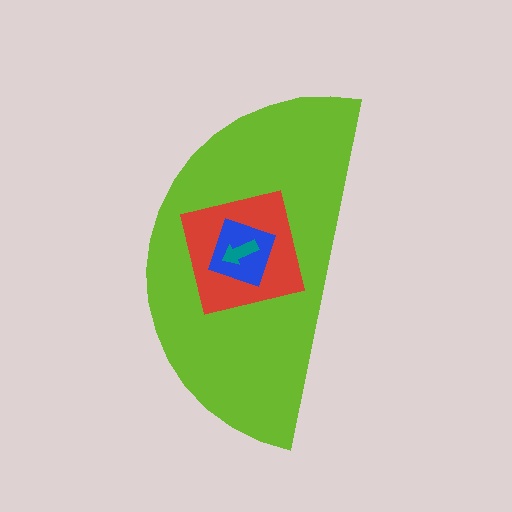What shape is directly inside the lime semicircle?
The red square.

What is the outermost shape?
The lime semicircle.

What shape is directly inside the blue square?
The teal arrow.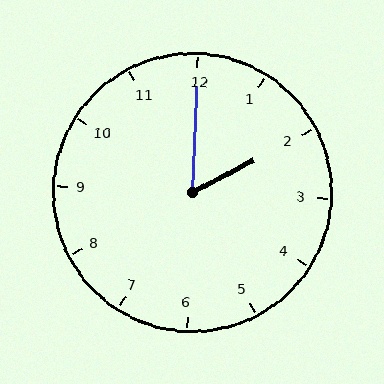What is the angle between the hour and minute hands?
Approximately 60 degrees.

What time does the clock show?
2:00.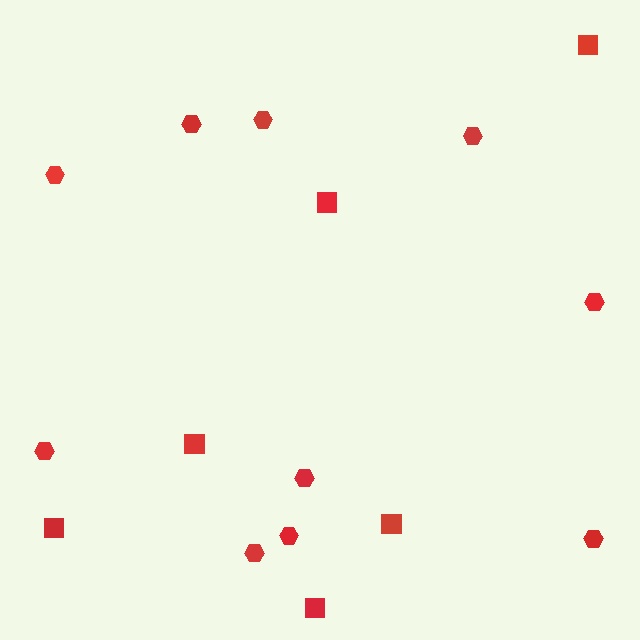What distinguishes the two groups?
There are 2 groups: one group of squares (6) and one group of hexagons (10).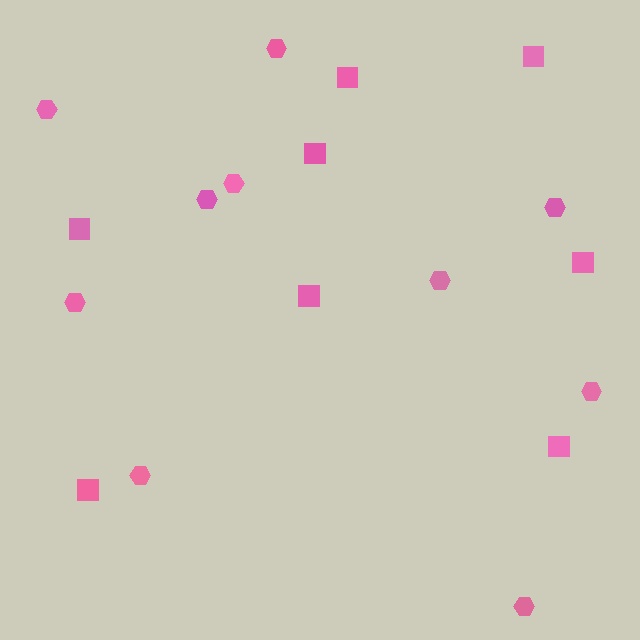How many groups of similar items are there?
There are 2 groups: one group of hexagons (10) and one group of squares (8).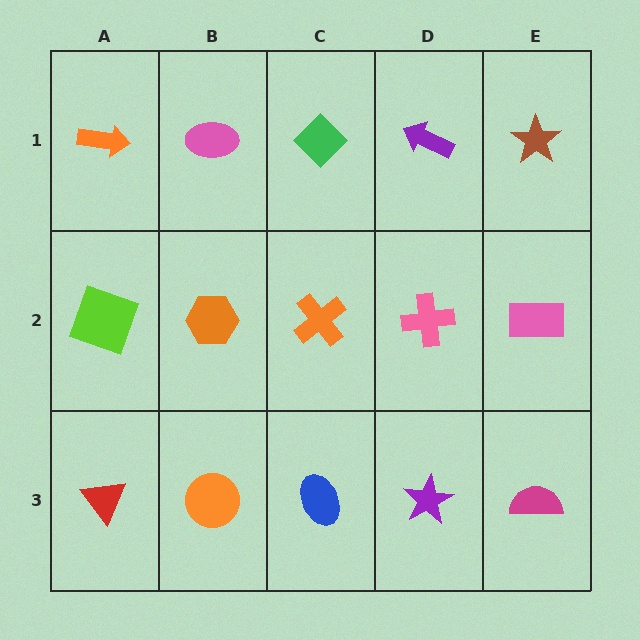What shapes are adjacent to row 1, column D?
A pink cross (row 2, column D), a green diamond (row 1, column C), a brown star (row 1, column E).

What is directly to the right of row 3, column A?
An orange circle.